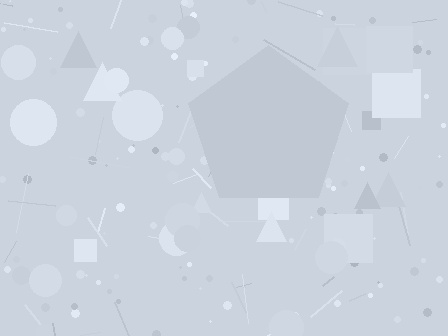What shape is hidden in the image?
A pentagon is hidden in the image.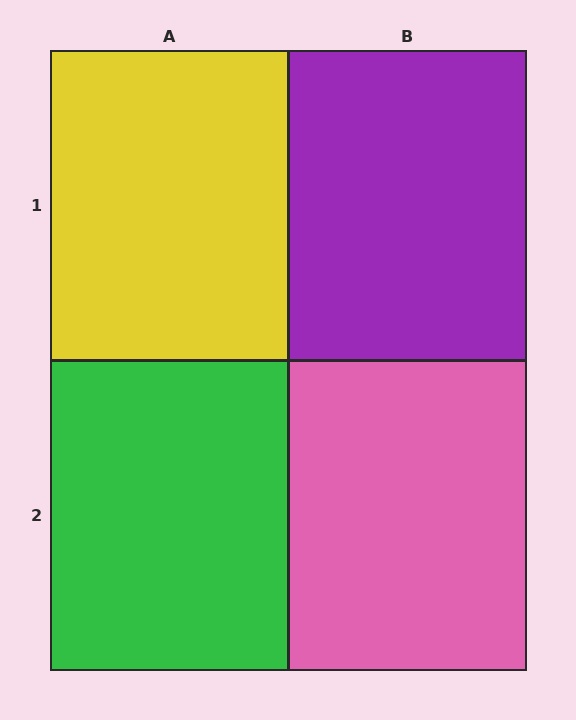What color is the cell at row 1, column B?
Purple.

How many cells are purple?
1 cell is purple.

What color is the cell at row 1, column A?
Yellow.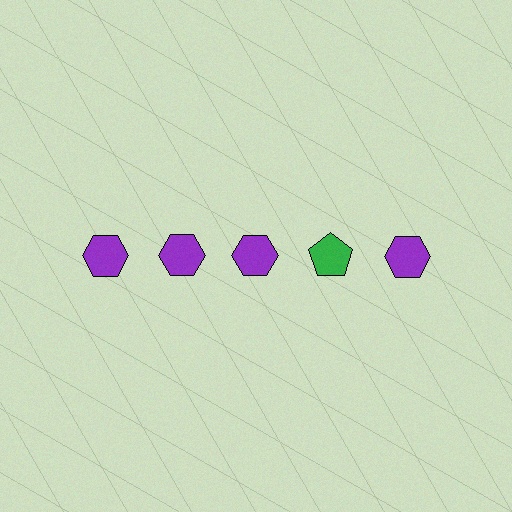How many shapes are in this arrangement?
There are 5 shapes arranged in a grid pattern.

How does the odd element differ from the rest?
It differs in both color (green instead of purple) and shape (pentagon instead of hexagon).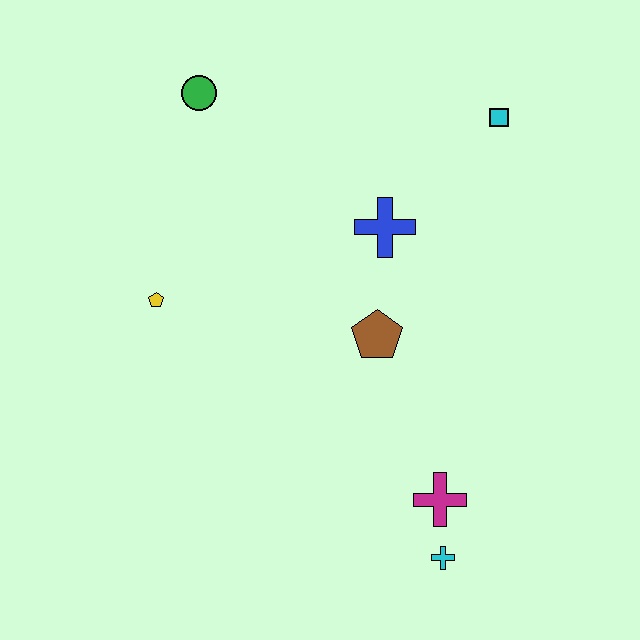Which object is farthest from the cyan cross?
The green circle is farthest from the cyan cross.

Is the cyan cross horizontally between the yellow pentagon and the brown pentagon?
No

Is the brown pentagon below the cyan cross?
No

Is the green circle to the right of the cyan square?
No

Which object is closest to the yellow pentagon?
The green circle is closest to the yellow pentagon.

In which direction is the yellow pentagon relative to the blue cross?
The yellow pentagon is to the left of the blue cross.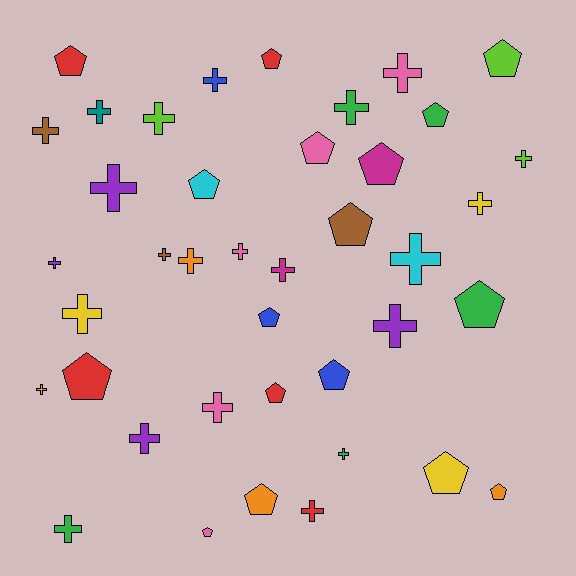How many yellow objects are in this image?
There are 3 yellow objects.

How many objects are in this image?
There are 40 objects.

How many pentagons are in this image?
There are 17 pentagons.